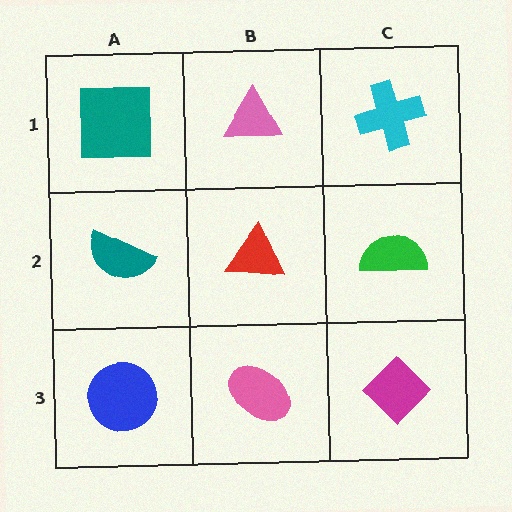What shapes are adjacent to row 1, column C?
A green semicircle (row 2, column C), a pink triangle (row 1, column B).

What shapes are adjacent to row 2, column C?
A cyan cross (row 1, column C), a magenta diamond (row 3, column C), a red triangle (row 2, column B).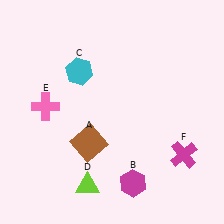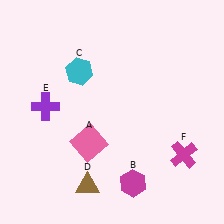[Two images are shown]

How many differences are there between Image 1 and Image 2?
There are 3 differences between the two images.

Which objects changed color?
A changed from brown to pink. D changed from lime to brown. E changed from pink to purple.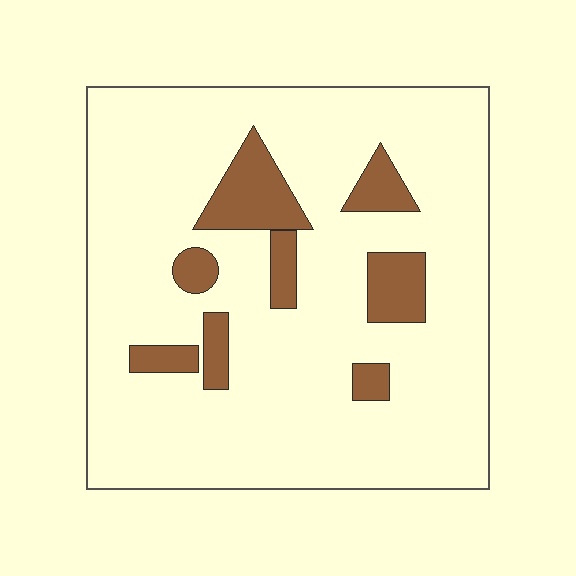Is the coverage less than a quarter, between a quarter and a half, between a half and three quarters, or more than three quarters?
Less than a quarter.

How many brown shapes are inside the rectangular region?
8.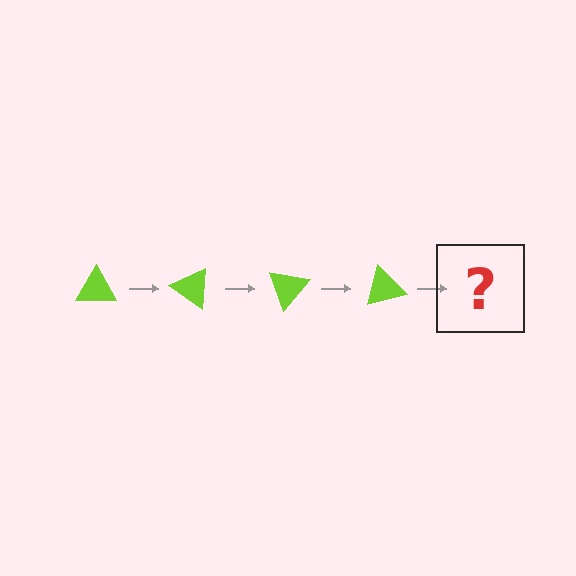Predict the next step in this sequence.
The next step is a lime triangle rotated 140 degrees.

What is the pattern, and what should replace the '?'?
The pattern is that the triangle rotates 35 degrees each step. The '?' should be a lime triangle rotated 140 degrees.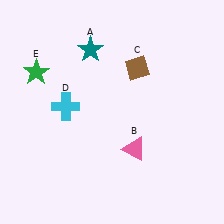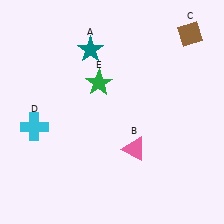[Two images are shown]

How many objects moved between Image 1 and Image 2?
3 objects moved between the two images.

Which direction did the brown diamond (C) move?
The brown diamond (C) moved right.